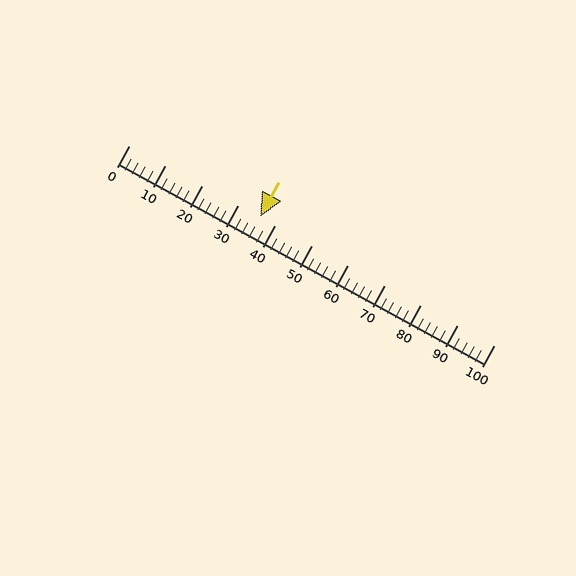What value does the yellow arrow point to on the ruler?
The yellow arrow points to approximately 36.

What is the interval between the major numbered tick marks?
The major tick marks are spaced 10 units apart.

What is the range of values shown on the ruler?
The ruler shows values from 0 to 100.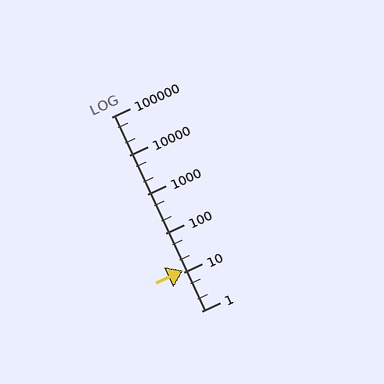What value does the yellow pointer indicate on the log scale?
The pointer indicates approximately 11.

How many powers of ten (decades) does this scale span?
The scale spans 5 decades, from 1 to 100000.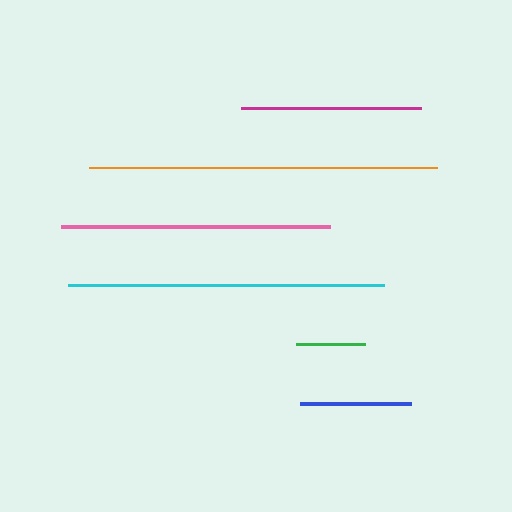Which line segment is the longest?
The orange line is the longest at approximately 348 pixels.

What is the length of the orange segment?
The orange segment is approximately 348 pixels long.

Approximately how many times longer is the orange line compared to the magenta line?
The orange line is approximately 1.9 times the length of the magenta line.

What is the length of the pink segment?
The pink segment is approximately 269 pixels long.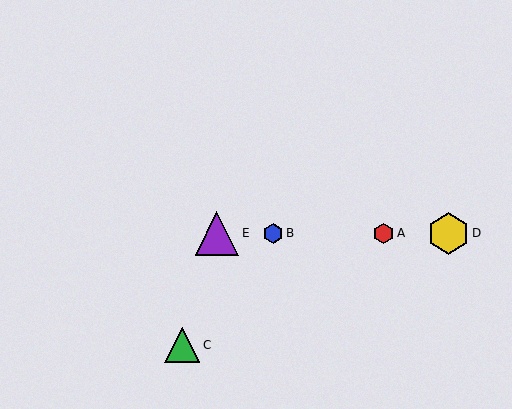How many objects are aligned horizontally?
4 objects (A, B, D, E) are aligned horizontally.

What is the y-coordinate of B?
Object B is at y≈233.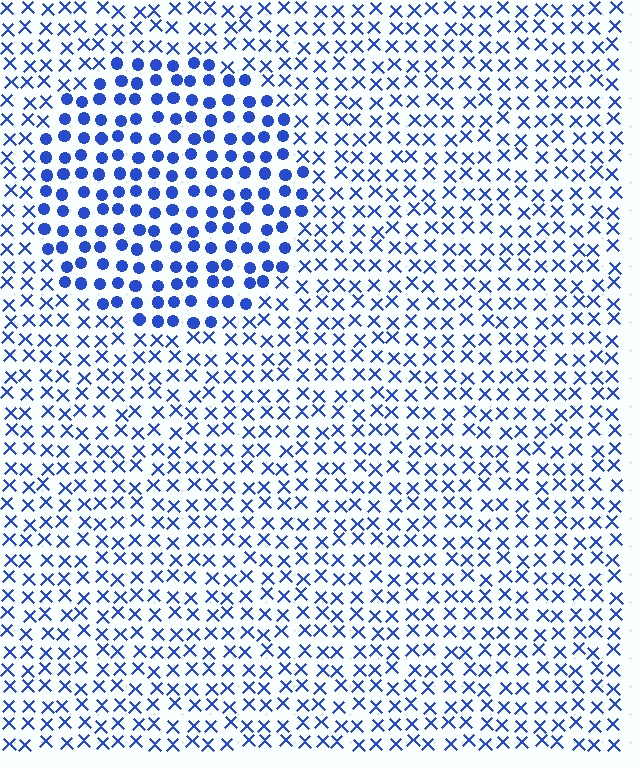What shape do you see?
I see a circle.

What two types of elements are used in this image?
The image uses circles inside the circle region and X marks outside it.